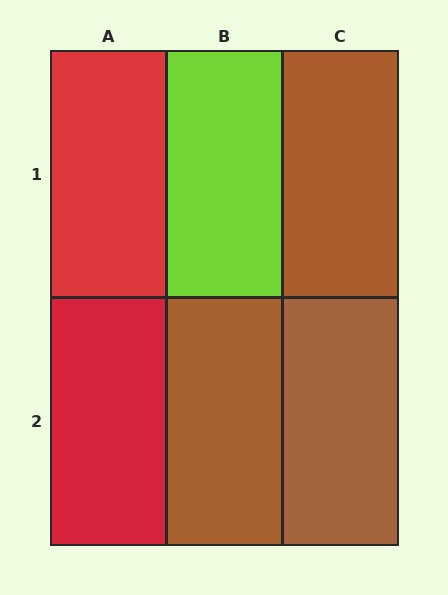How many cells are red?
2 cells are red.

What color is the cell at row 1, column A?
Red.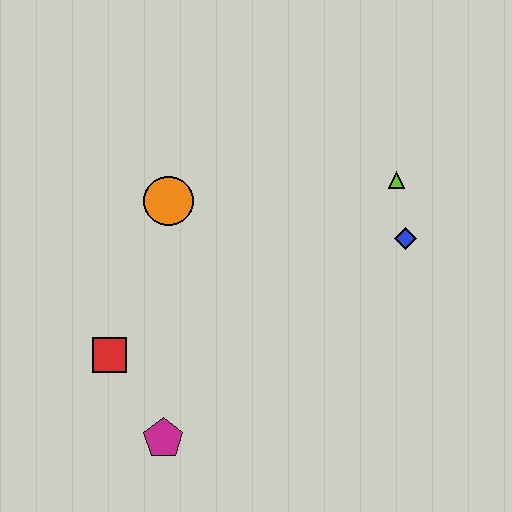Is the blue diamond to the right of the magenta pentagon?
Yes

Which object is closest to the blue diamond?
The lime triangle is closest to the blue diamond.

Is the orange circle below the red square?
No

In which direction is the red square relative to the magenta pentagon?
The red square is above the magenta pentagon.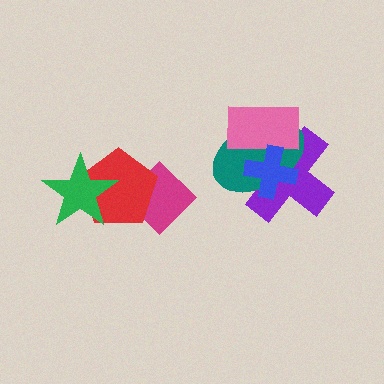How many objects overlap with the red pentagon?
2 objects overlap with the red pentagon.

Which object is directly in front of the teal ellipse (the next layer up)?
The pink rectangle is directly in front of the teal ellipse.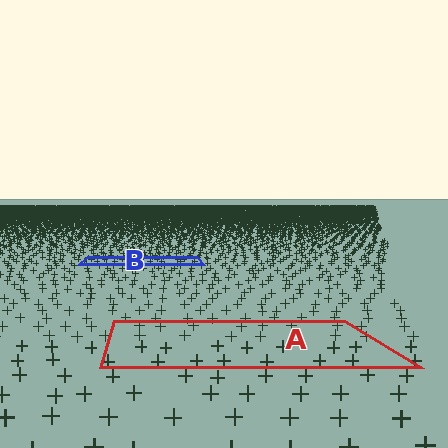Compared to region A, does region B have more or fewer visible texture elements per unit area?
Region B has more texture elements per unit area — they are packed more densely because it is farther away.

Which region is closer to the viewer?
Region A is closer. The texture elements there are larger and more spread out.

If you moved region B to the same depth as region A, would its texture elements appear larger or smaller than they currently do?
They would appear larger. At a closer depth, the same texture elements are projected at a bigger on-screen size.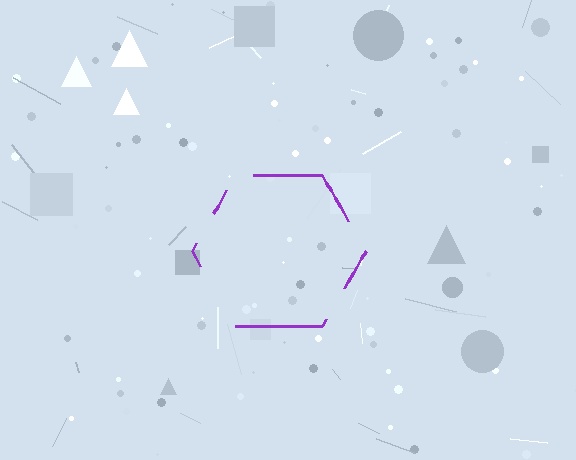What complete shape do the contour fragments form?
The contour fragments form a hexagon.